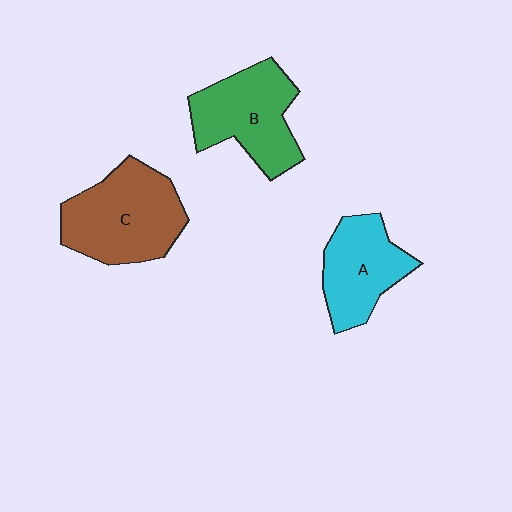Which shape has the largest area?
Shape C (brown).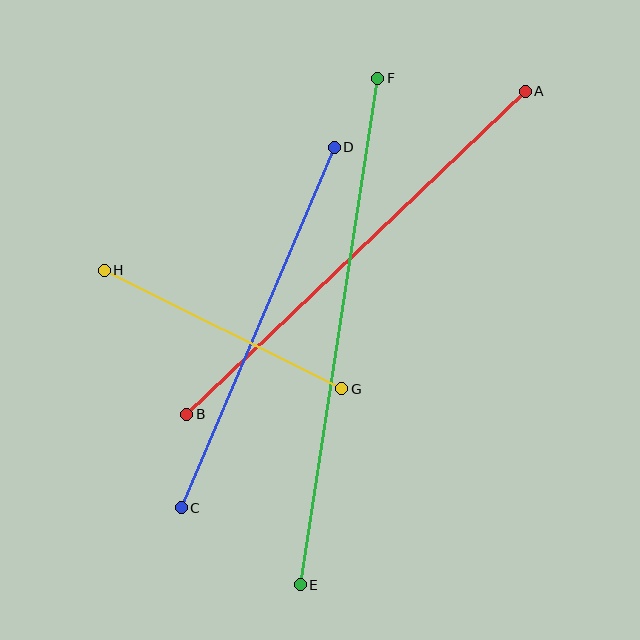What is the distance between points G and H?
The distance is approximately 266 pixels.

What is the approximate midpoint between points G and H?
The midpoint is at approximately (223, 329) pixels.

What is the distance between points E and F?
The distance is approximately 512 pixels.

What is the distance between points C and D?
The distance is approximately 392 pixels.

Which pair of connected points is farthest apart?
Points E and F are farthest apart.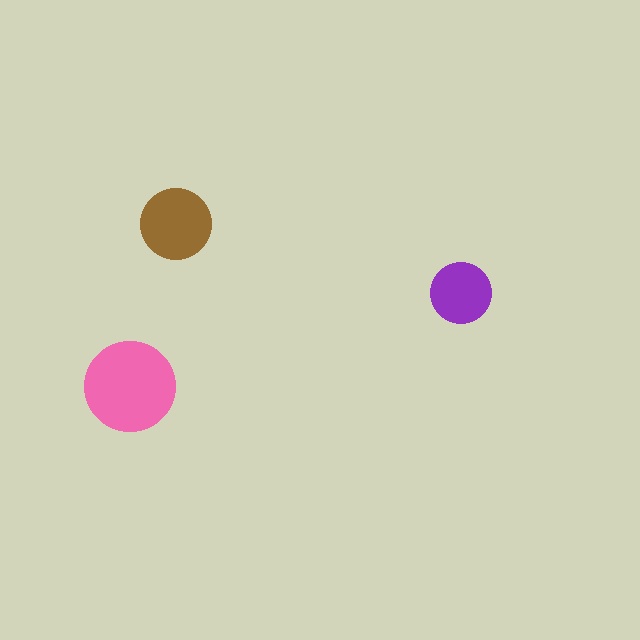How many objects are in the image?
There are 3 objects in the image.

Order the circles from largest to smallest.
the pink one, the brown one, the purple one.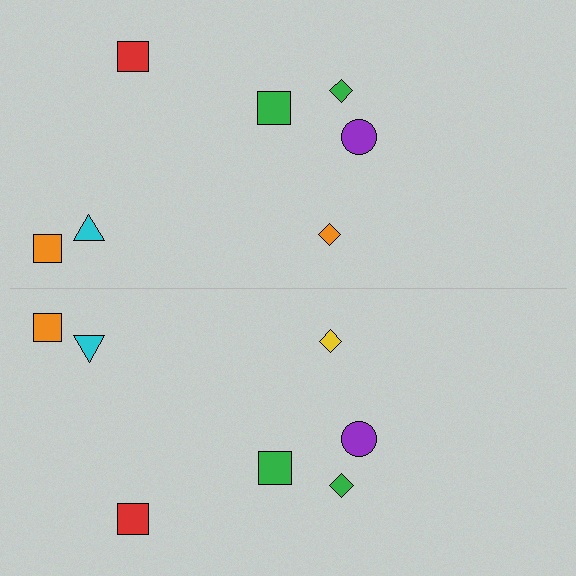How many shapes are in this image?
There are 14 shapes in this image.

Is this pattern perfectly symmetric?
No, the pattern is not perfectly symmetric. The yellow diamond on the bottom side breaks the symmetry — its mirror counterpart is orange.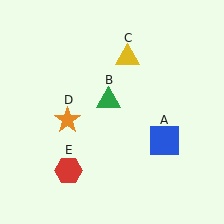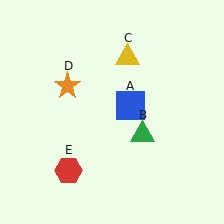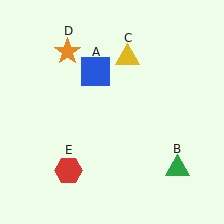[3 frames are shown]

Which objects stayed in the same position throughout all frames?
Yellow triangle (object C) and red hexagon (object E) remained stationary.